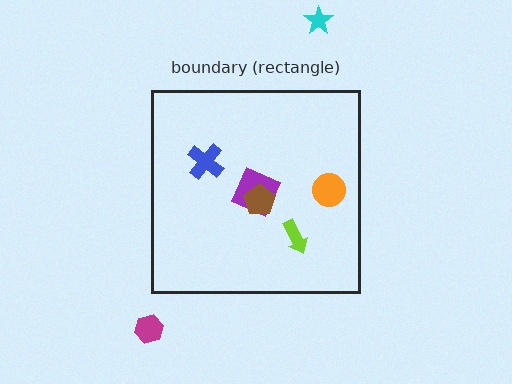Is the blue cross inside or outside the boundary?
Inside.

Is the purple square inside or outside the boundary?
Inside.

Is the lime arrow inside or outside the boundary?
Inside.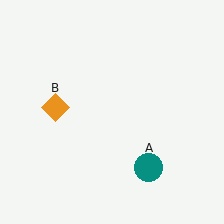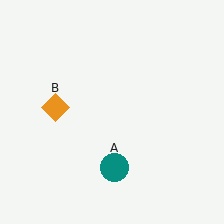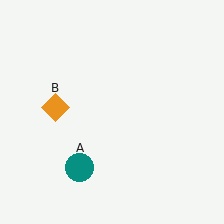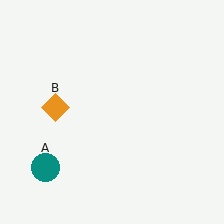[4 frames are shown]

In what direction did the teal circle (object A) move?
The teal circle (object A) moved left.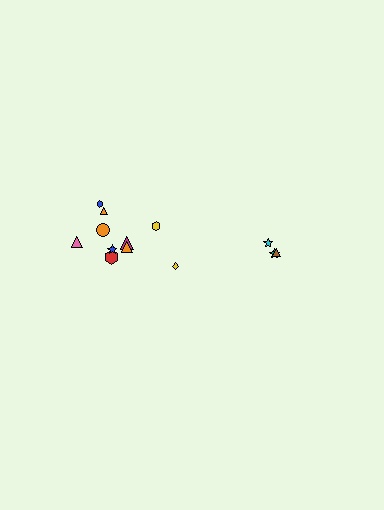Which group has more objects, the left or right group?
The left group.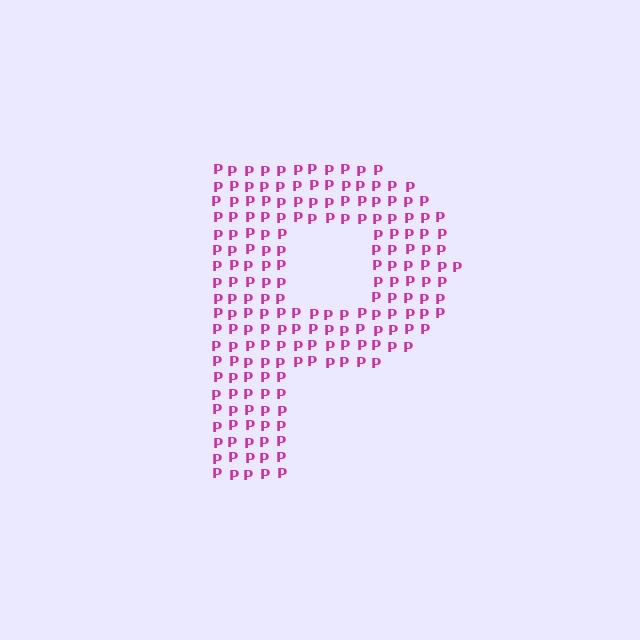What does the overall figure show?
The overall figure shows the letter P.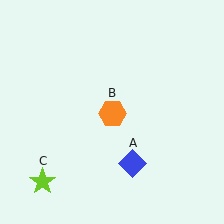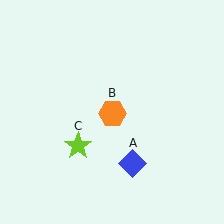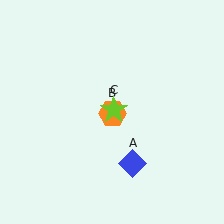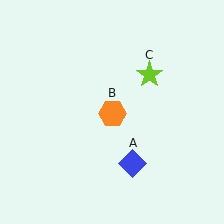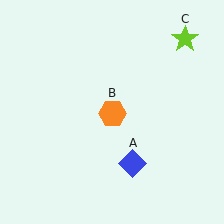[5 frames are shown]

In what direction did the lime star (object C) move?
The lime star (object C) moved up and to the right.